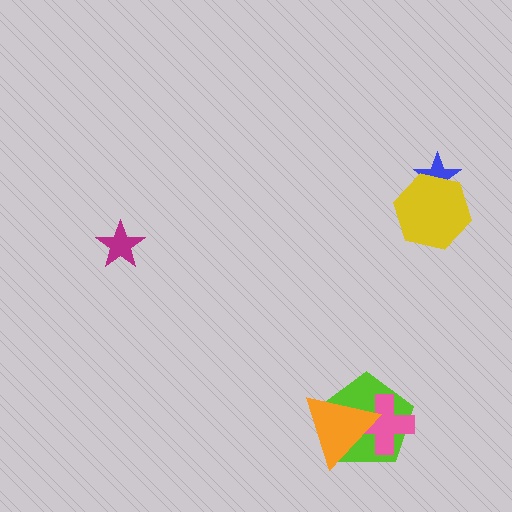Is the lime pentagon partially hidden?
Yes, it is partially covered by another shape.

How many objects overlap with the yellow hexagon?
1 object overlaps with the yellow hexagon.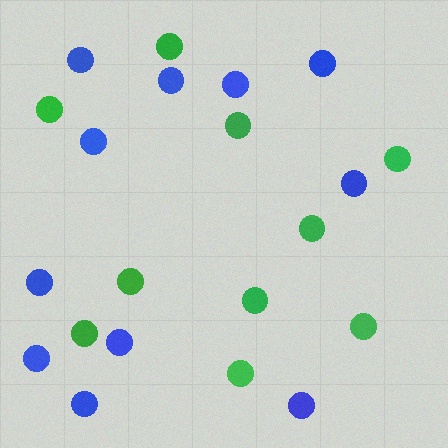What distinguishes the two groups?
There are 2 groups: one group of green circles (10) and one group of blue circles (11).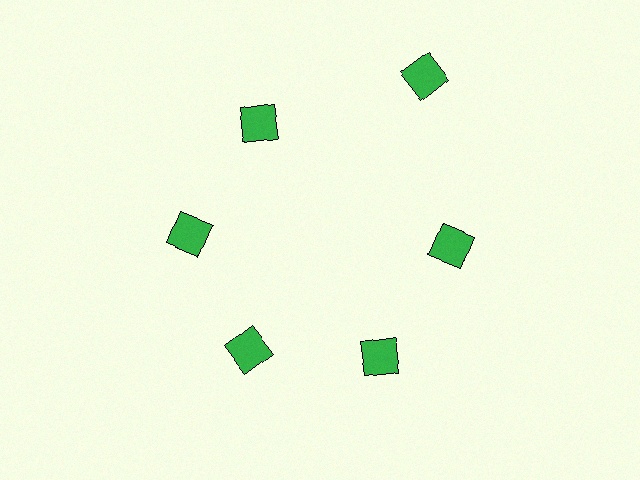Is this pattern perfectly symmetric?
No. The 6 green diamonds are arranged in a ring, but one element near the 1 o'clock position is pushed outward from the center, breaking the 6-fold rotational symmetry.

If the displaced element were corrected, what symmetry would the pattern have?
It would have 6-fold rotational symmetry — the pattern would map onto itself every 60 degrees.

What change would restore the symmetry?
The symmetry would be restored by moving it inward, back onto the ring so that all 6 diamonds sit at equal angles and equal distance from the center.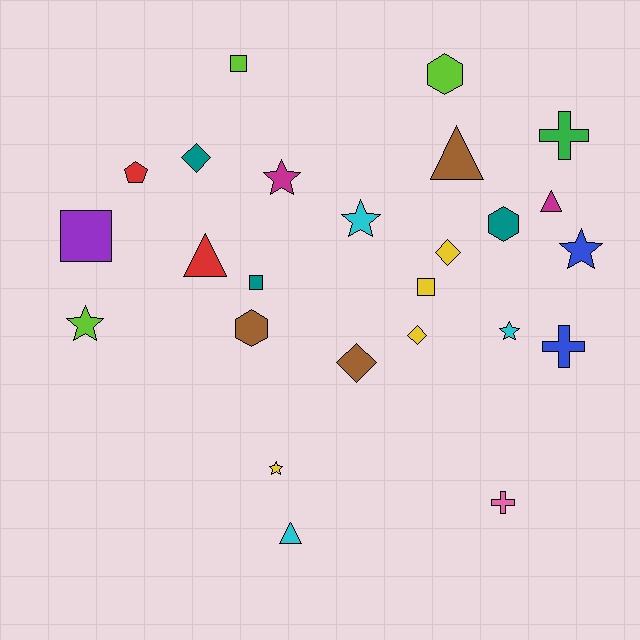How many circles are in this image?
There are no circles.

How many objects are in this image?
There are 25 objects.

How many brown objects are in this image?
There are 3 brown objects.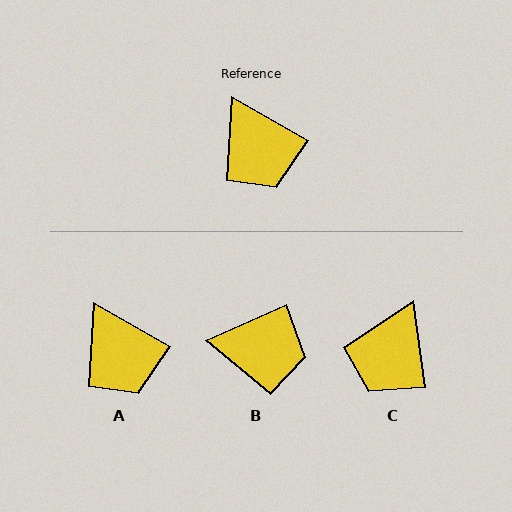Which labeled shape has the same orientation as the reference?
A.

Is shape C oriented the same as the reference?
No, it is off by about 52 degrees.